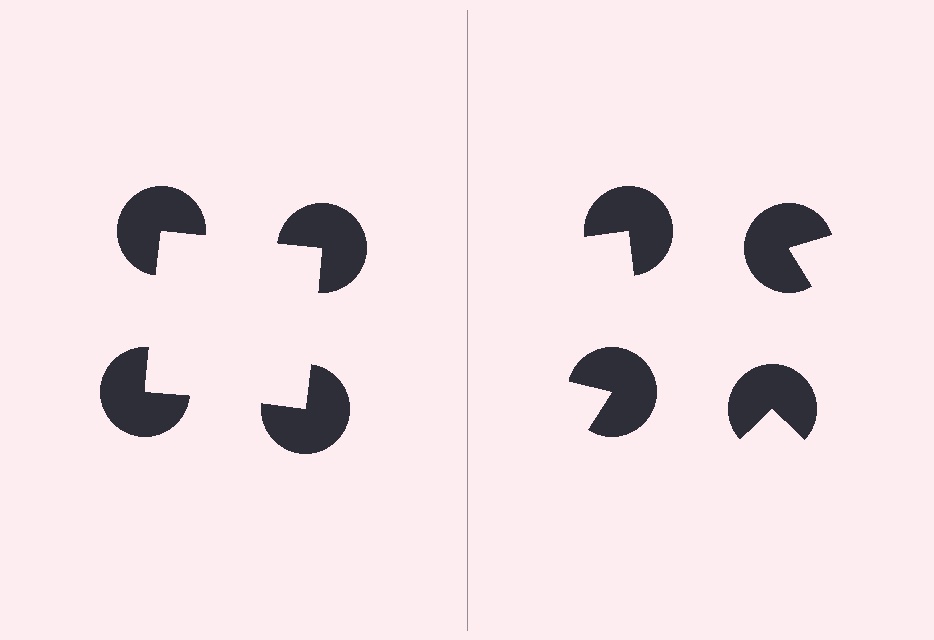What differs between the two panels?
The pac-man discs are positioned identically on both sides; only the wedge orientations differ. On the left they align to a square; on the right they are misaligned.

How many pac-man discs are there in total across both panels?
8 — 4 on each side.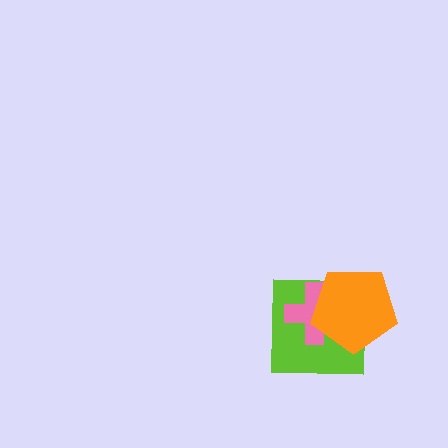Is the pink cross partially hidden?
Yes, it is partially covered by another shape.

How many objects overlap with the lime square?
2 objects overlap with the lime square.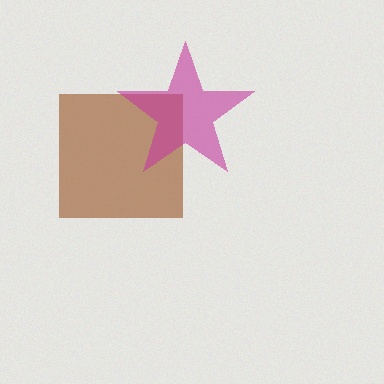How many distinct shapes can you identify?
There are 2 distinct shapes: a brown square, a magenta star.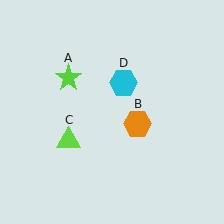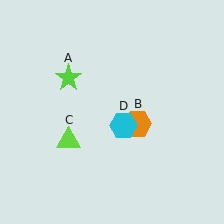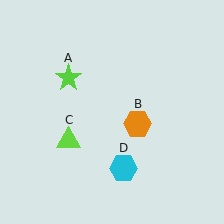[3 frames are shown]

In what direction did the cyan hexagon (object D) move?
The cyan hexagon (object D) moved down.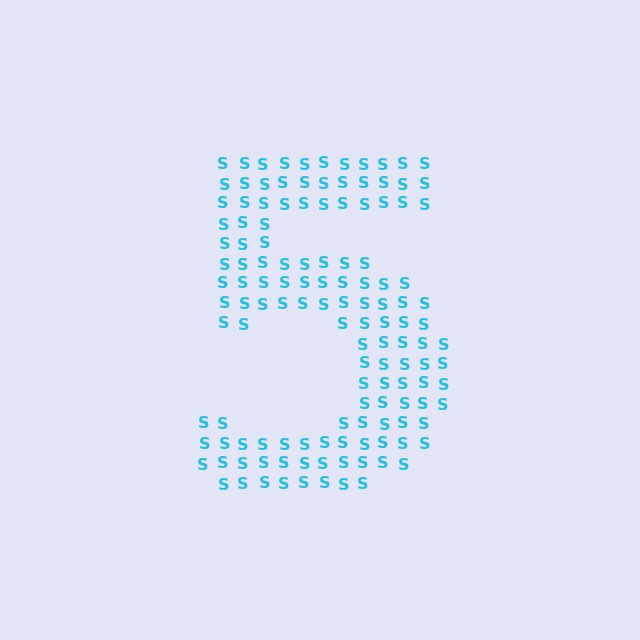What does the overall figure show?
The overall figure shows the digit 5.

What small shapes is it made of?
It is made of small letter S's.